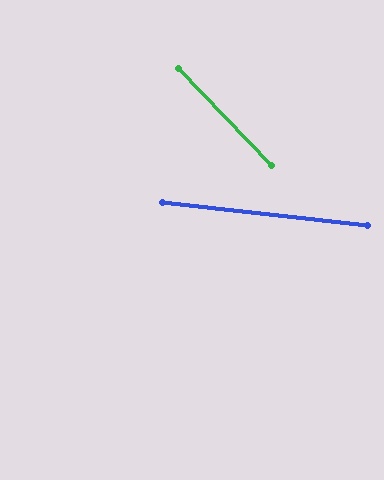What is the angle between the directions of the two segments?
Approximately 40 degrees.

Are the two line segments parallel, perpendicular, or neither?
Neither parallel nor perpendicular — they differ by about 40°.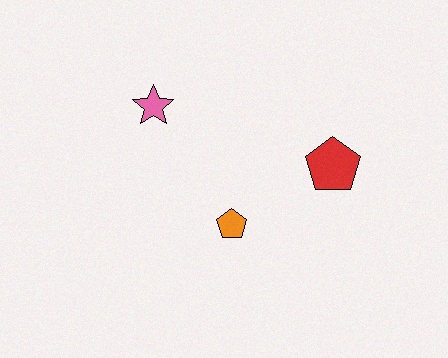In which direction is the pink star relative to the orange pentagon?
The pink star is above the orange pentagon.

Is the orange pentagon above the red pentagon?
No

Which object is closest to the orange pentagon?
The red pentagon is closest to the orange pentagon.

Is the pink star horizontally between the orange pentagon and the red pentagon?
No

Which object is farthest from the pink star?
The red pentagon is farthest from the pink star.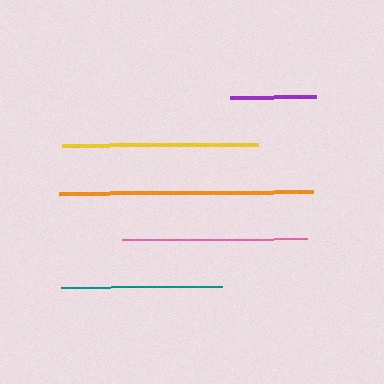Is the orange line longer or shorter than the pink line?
The orange line is longer than the pink line.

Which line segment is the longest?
The orange line is the longest at approximately 254 pixels.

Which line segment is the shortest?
The purple line is the shortest at approximately 86 pixels.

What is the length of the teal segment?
The teal segment is approximately 161 pixels long.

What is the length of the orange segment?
The orange segment is approximately 254 pixels long.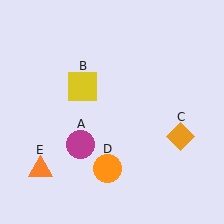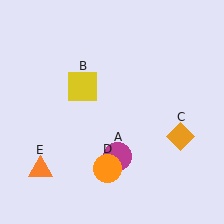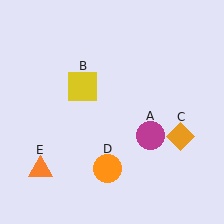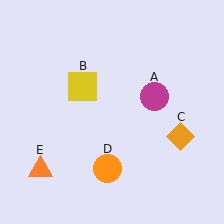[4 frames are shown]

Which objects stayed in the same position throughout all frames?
Yellow square (object B) and orange diamond (object C) and orange circle (object D) and orange triangle (object E) remained stationary.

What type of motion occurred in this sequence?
The magenta circle (object A) rotated counterclockwise around the center of the scene.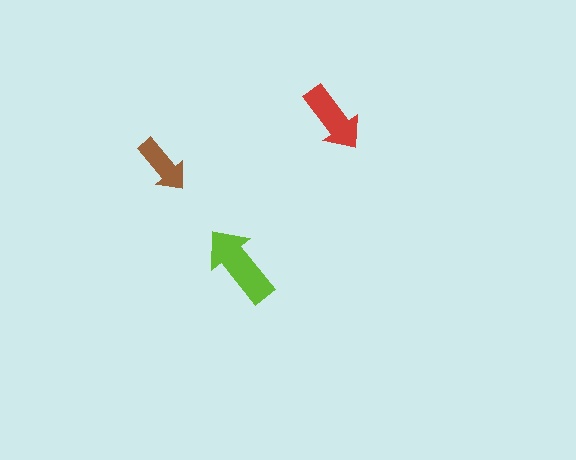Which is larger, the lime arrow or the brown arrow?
The lime one.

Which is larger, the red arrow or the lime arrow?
The lime one.